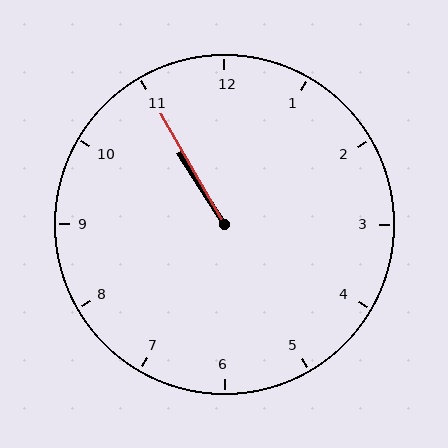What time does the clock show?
10:55.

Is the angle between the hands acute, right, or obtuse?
It is acute.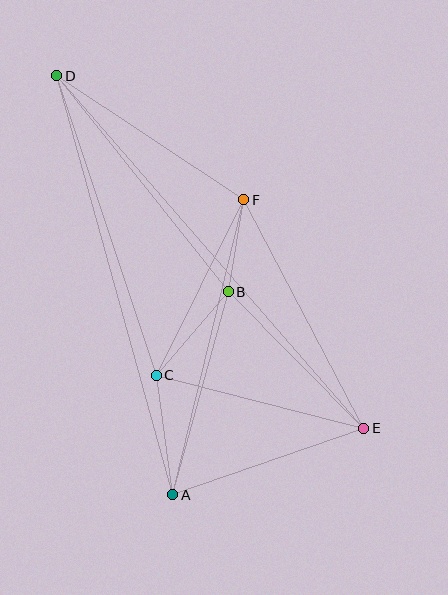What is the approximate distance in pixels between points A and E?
The distance between A and E is approximately 202 pixels.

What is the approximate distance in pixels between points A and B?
The distance between A and B is approximately 211 pixels.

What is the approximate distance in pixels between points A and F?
The distance between A and F is approximately 304 pixels.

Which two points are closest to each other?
Points B and F are closest to each other.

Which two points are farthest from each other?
Points D and E are farthest from each other.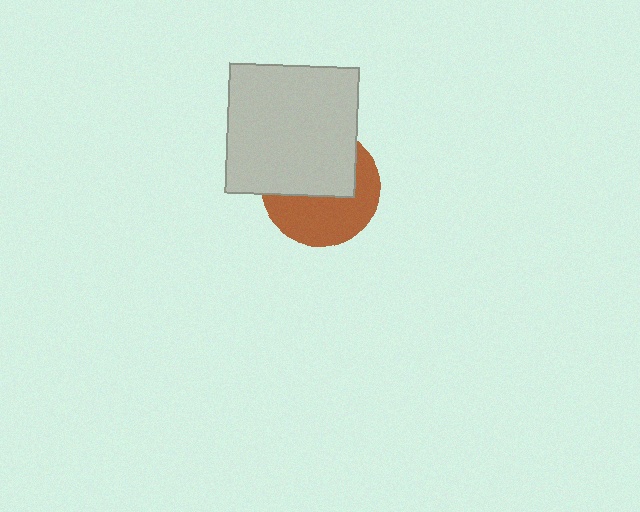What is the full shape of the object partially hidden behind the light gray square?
The partially hidden object is a brown circle.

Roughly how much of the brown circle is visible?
About half of it is visible (roughly 49%).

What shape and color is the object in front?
The object in front is a light gray square.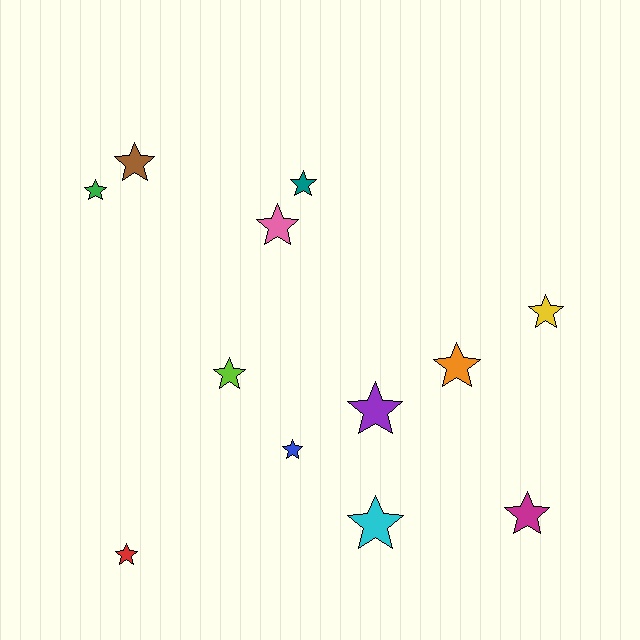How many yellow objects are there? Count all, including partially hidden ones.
There is 1 yellow object.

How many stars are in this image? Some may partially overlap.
There are 12 stars.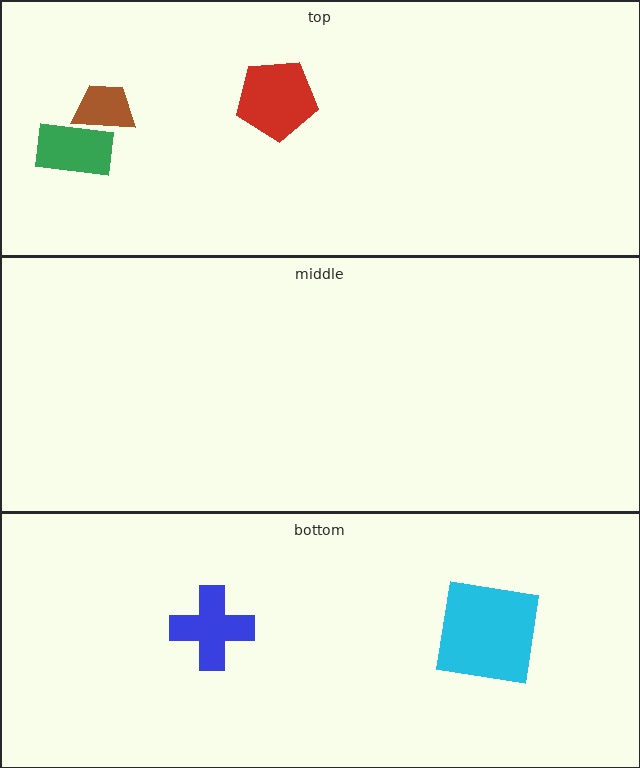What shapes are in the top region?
The brown trapezoid, the green rectangle, the red pentagon.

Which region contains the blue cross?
The bottom region.